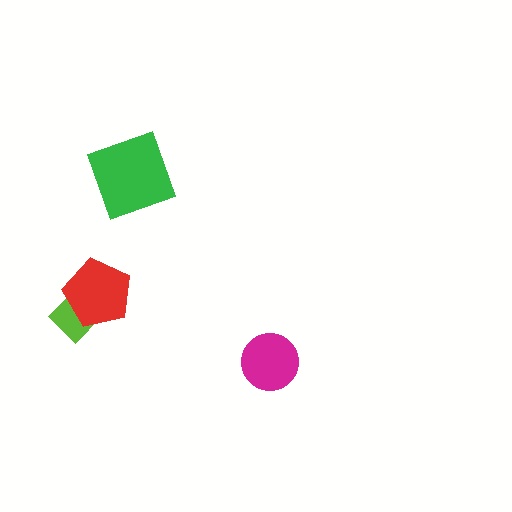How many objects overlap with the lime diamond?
1 object overlaps with the lime diamond.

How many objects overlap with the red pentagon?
1 object overlaps with the red pentagon.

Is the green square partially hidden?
No, no other shape covers it.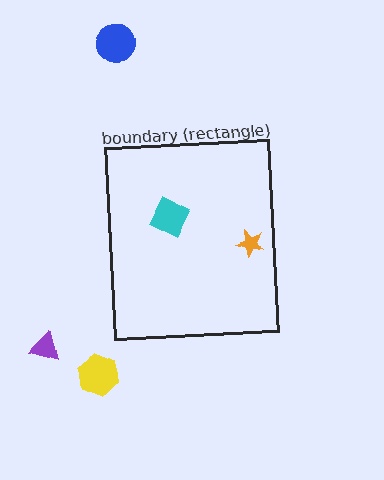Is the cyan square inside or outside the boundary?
Inside.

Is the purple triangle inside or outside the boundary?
Outside.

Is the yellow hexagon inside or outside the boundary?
Outside.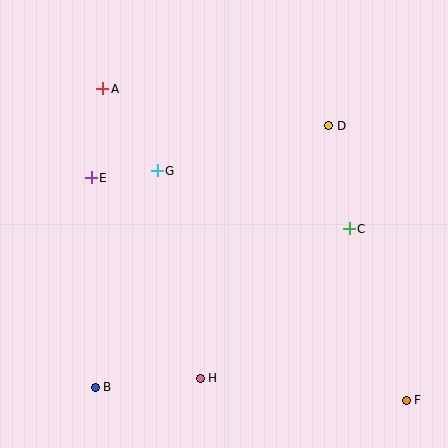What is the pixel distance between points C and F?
The distance between C and F is 181 pixels.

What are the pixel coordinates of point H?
Point H is at (200, 378).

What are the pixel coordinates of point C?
Point C is at (349, 229).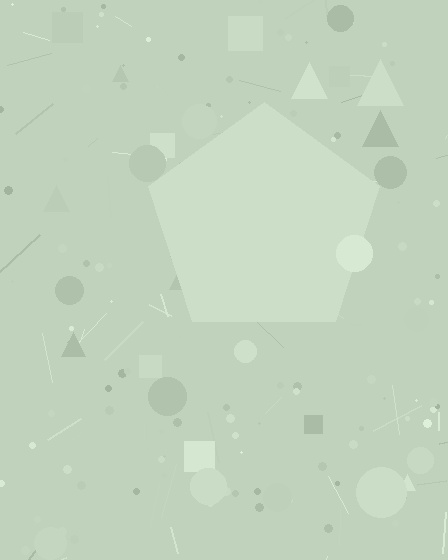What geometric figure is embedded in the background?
A pentagon is embedded in the background.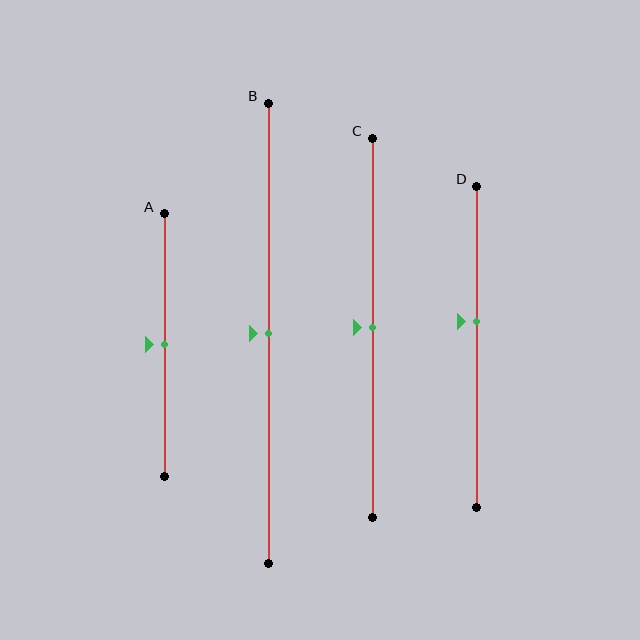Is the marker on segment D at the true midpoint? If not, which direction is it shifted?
No, the marker on segment D is shifted upward by about 8% of the segment length.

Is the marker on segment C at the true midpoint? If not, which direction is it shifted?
Yes, the marker on segment C is at the true midpoint.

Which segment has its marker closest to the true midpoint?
Segment A has its marker closest to the true midpoint.